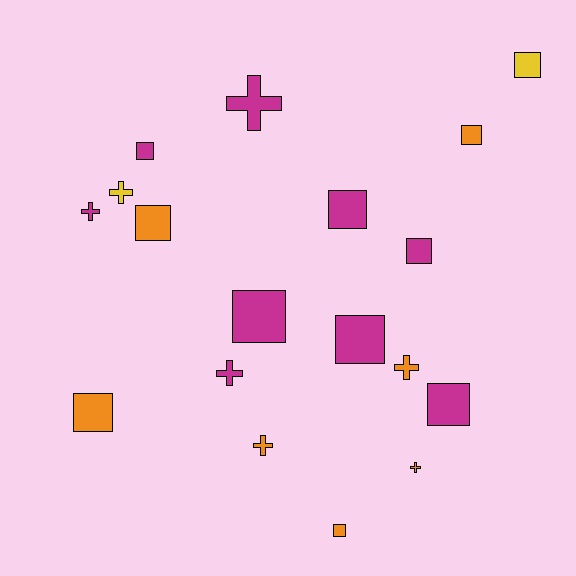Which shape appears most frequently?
Square, with 11 objects.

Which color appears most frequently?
Magenta, with 9 objects.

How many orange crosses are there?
There are 3 orange crosses.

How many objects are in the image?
There are 18 objects.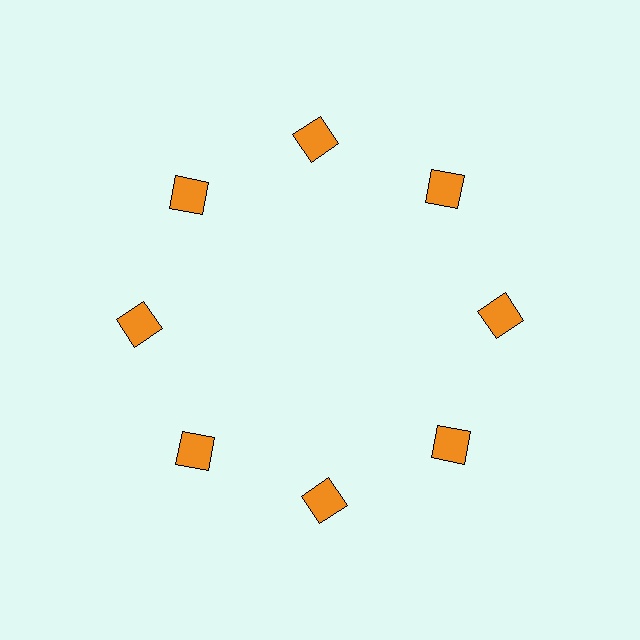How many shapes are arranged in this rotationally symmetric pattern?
There are 8 shapes, arranged in 8 groups of 1.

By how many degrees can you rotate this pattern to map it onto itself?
The pattern maps onto itself every 45 degrees of rotation.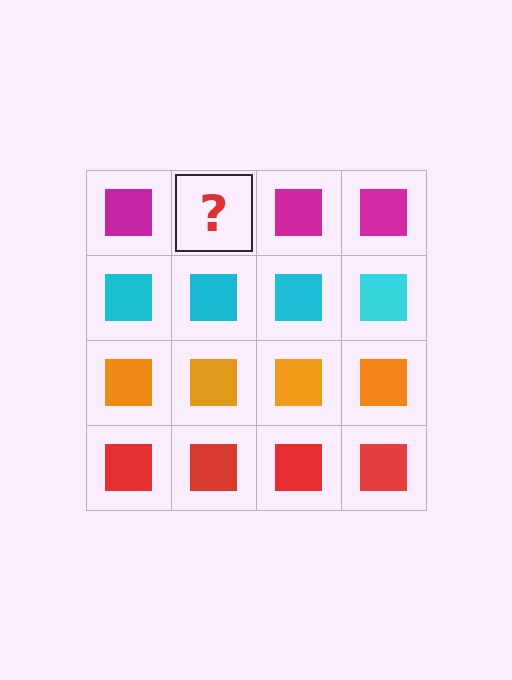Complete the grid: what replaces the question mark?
The question mark should be replaced with a magenta square.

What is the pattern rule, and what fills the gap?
The rule is that each row has a consistent color. The gap should be filled with a magenta square.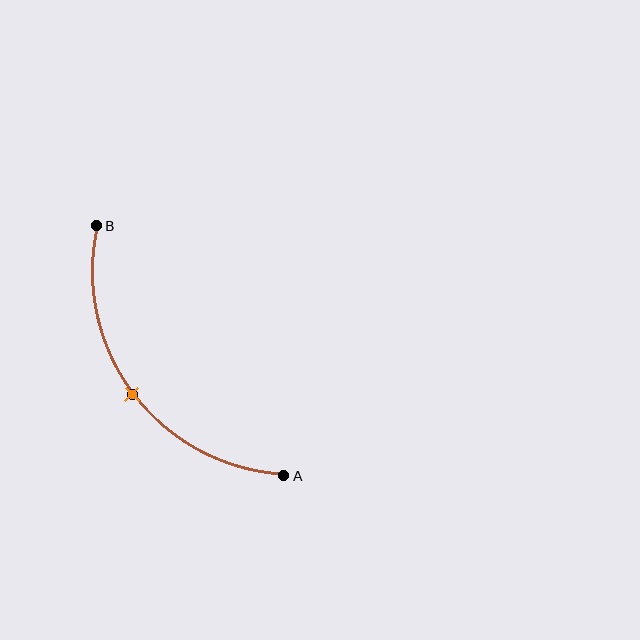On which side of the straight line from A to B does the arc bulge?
The arc bulges below and to the left of the straight line connecting A and B.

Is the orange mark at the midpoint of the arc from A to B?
Yes. The orange mark lies on the arc at equal arc-length from both A and B — it is the arc midpoint.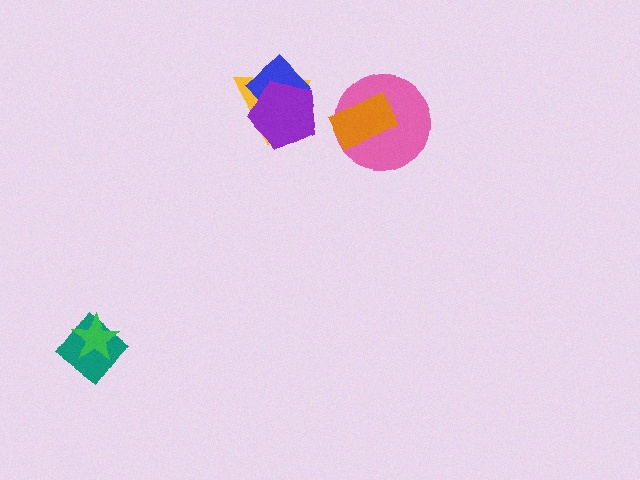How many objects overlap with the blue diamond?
2 objects overlap with the blue diamond.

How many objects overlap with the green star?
1 object overlaps with the green star.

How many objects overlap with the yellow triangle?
2 objects overlap with the yellow triangle.